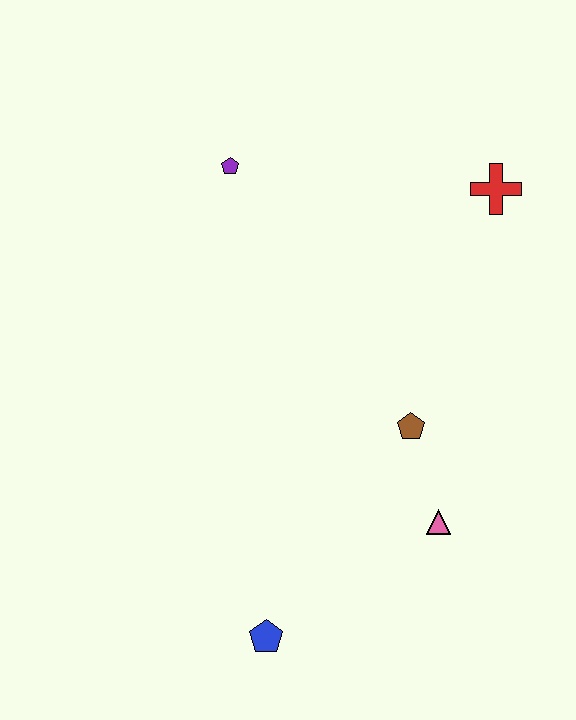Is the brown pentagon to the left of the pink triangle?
Yes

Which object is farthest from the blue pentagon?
The red cross is farthest from the blue pentagon.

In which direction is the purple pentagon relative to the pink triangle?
The purple pentagon is above the pink triangle.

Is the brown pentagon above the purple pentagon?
No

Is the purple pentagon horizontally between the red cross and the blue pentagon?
No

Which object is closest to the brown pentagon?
The pink triangle is closest to the brown pentagon.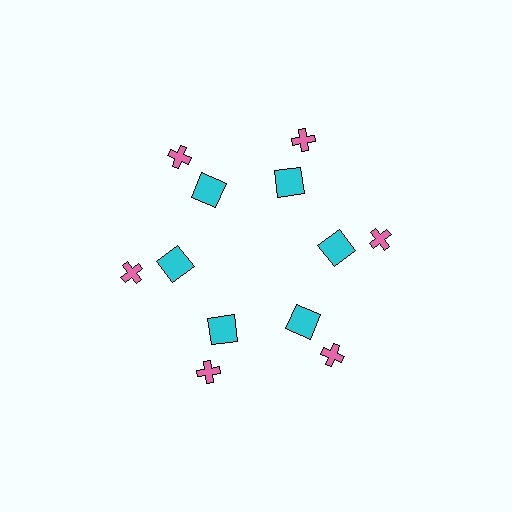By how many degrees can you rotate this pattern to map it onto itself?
The pattern maps onto itself every 60 degrees of rotation.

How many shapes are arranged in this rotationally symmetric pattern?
There are 12 shapes, arranged in 6 groups of 2.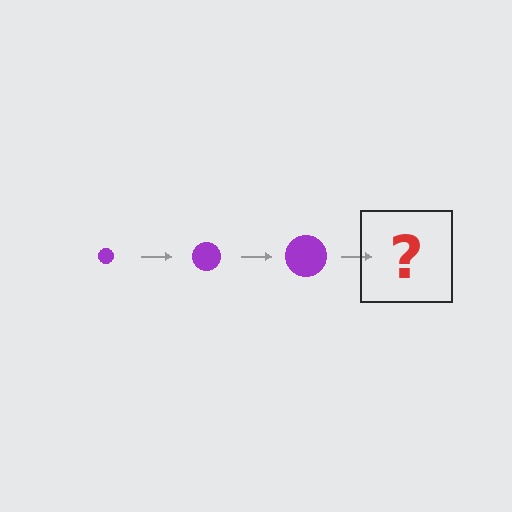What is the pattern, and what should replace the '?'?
The pattern is that the circle gets progressively larger each step. The '?' should be a purple circle, larger than the previous one.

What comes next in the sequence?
The next element should be a purple circle, larger than the previous one.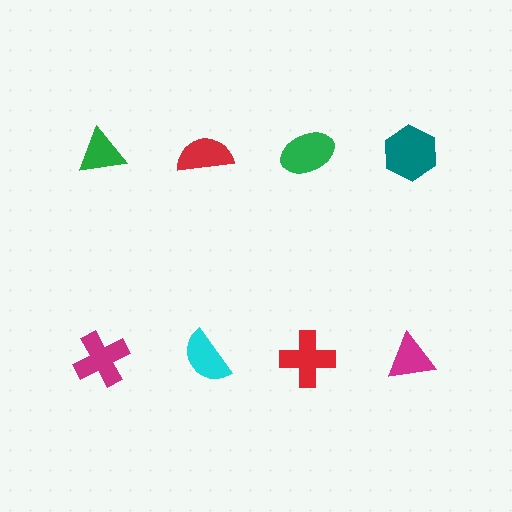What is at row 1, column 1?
A green triangle.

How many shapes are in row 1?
4 shapes.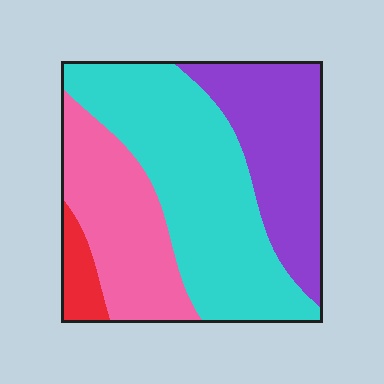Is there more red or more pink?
Pink.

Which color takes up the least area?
Red, at roughly 5%.